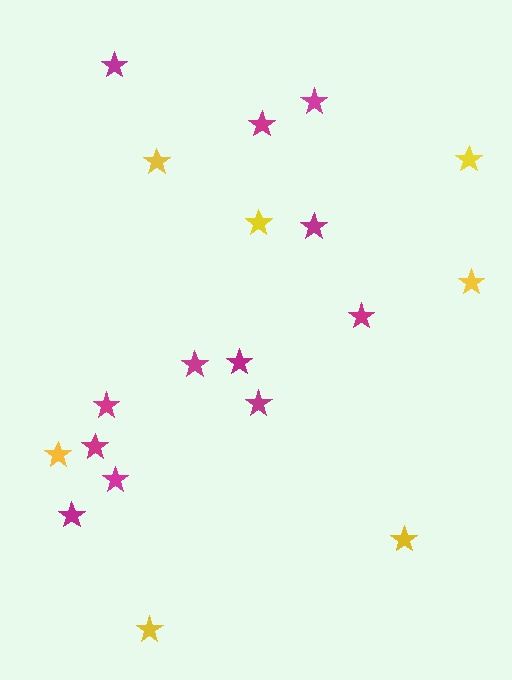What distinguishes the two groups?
There are 2 groups: one group of yellow stars (7) and one group of magenta stars (12).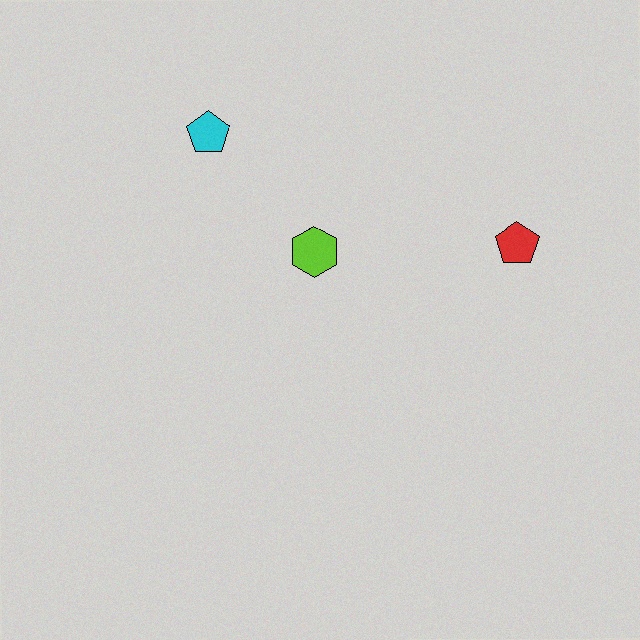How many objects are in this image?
There are 3 objects.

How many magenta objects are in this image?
There are no magenta objects.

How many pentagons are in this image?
There are 2 pentagons.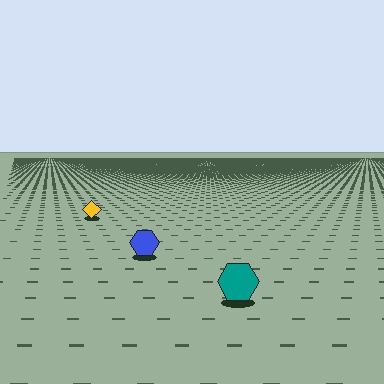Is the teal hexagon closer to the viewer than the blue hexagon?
Yes. The teal hexagon is closer — you can tell from the texture gradient: the ground texture is coarser near it.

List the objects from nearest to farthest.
From nearest to farthest: the teal hexagon, the blue hexagon, the yellow diamond.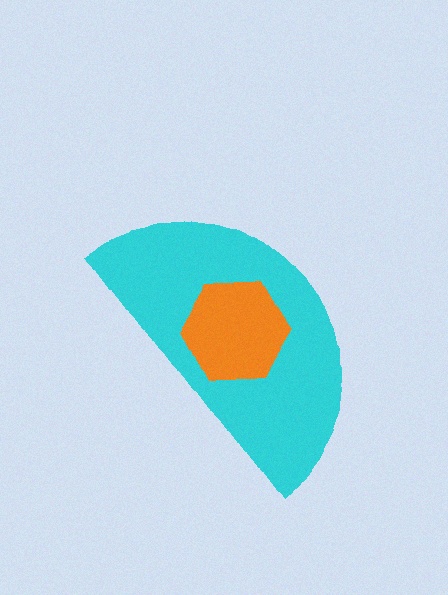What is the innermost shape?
The orange hexagon.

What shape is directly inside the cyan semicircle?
The orange hexagon.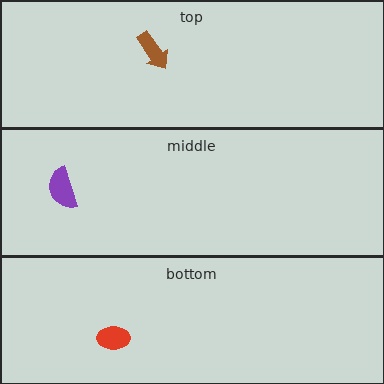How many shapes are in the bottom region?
1.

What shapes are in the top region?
The brown arrow.